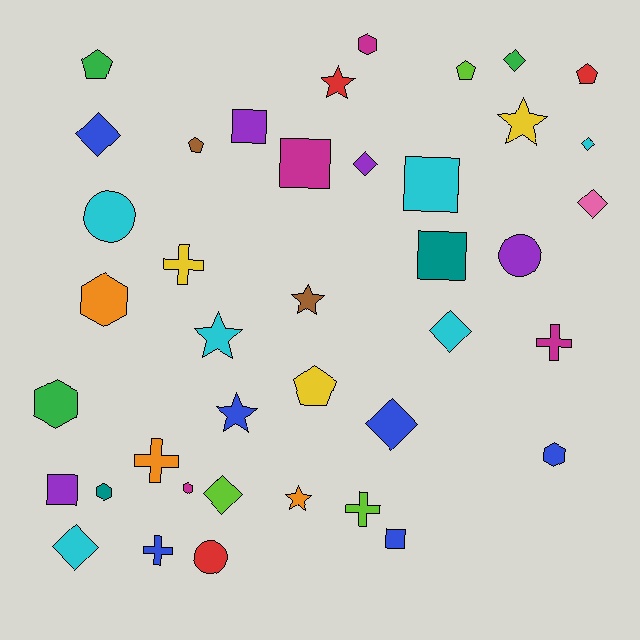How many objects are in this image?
There are 40 objects.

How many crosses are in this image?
There are 5 crosses.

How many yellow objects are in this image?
There are 3 yellow objects.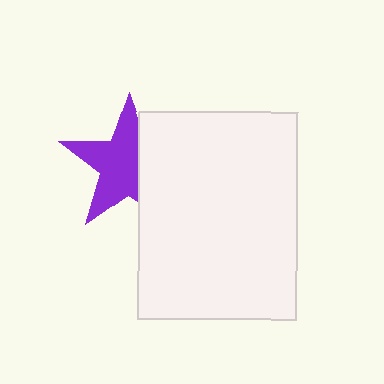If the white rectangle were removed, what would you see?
You would see the complete purple star.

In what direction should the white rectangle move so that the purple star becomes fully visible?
The white rectangle should move right. That is the shortest direction to clear the overlap and leave the purple star fully visible.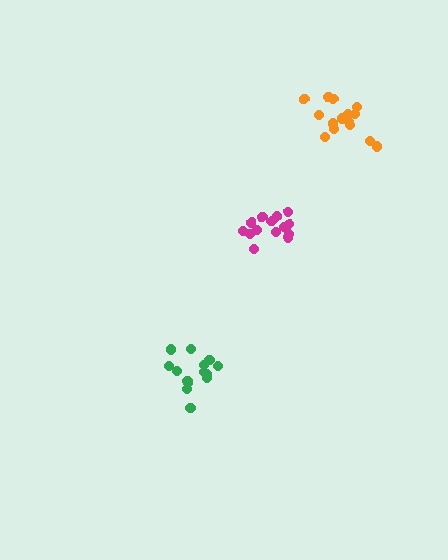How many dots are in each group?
Group 1: 15 dots, Group 2: 14 dots, Group 3: 14 dots (43 total).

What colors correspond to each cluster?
The clusters are colored: orange, magenta, green.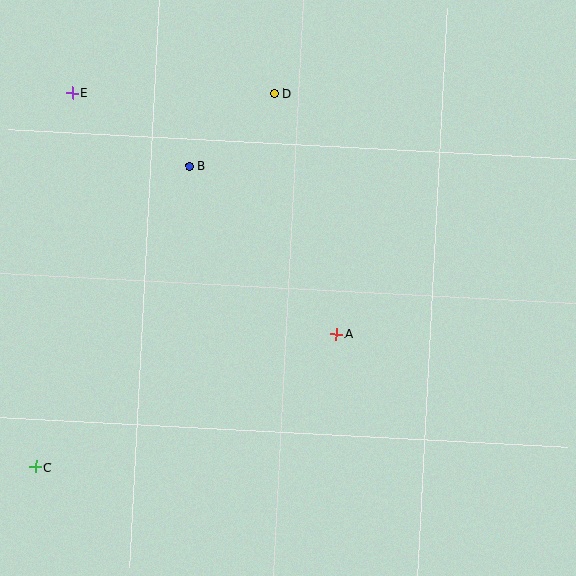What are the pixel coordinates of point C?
Point C is at (35, 467).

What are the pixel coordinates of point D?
Point D is at (275, 93).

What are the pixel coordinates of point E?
Point E is at (72, 93).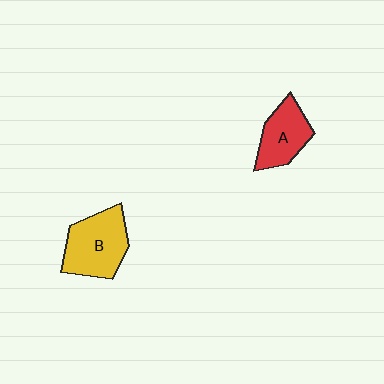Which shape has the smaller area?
Shape A (red).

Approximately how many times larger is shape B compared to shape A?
Approximately 1.4 times.